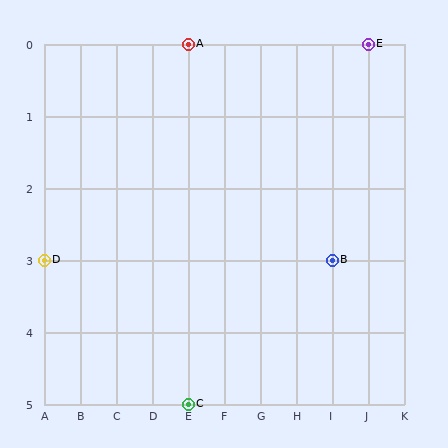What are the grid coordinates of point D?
Point D is at grid coordinates (A, 3).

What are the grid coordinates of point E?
Point E is at grid coordinates (J, 0).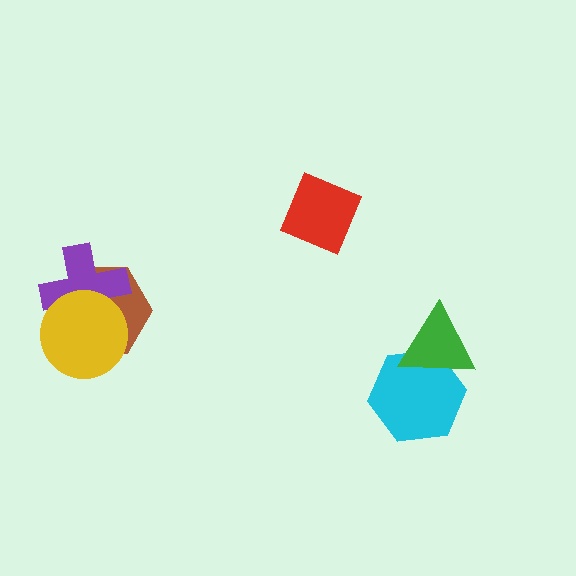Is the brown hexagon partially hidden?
Yes, it is partially covered by another shape.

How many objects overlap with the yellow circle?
2 objects overlap with the yellow circle.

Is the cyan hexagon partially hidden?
Yes, it is partially covered by another shape.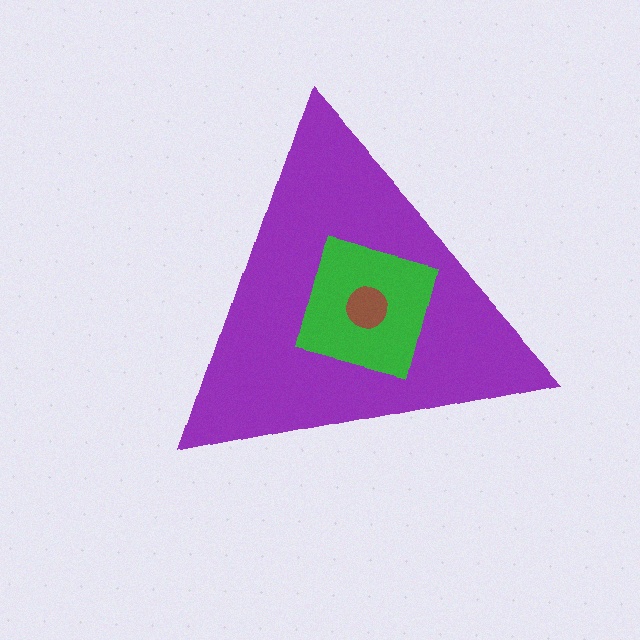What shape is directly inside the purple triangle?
The green square.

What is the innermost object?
The brown circle.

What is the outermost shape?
The purple triangle.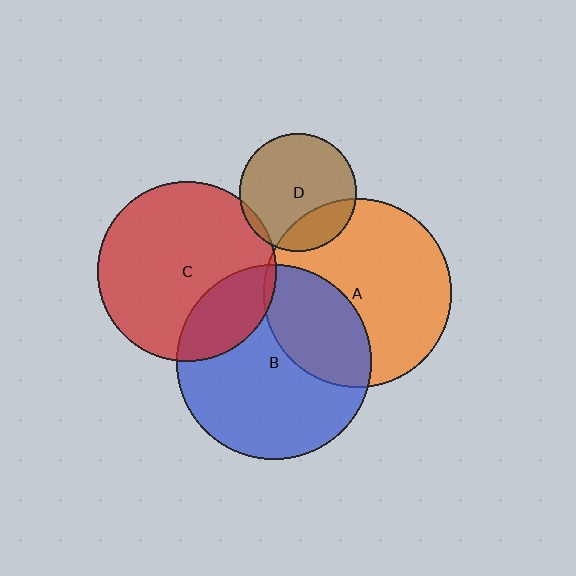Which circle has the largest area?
Circle B (blue).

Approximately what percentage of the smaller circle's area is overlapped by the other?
Approximately 5%.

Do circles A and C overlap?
Yes.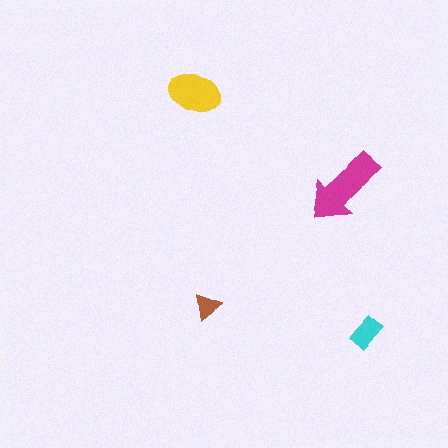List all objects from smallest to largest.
The brown triangle, the cyan rectangle, the yellow ellipse, the magenta arrow.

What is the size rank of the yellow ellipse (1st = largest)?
2nd.